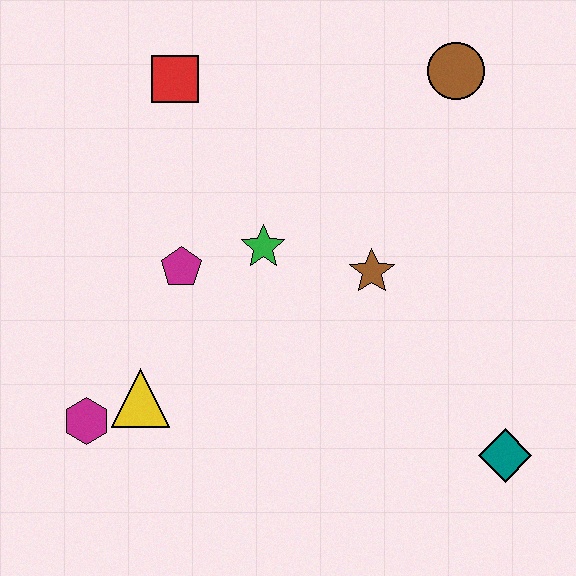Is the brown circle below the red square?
No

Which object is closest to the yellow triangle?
The magenta hexagon is closest to the yellow triangle.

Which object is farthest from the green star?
The teal diamond is farthest from the green star.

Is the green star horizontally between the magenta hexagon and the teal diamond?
Yes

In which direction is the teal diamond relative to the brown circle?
The teal diamond is below the brown circle.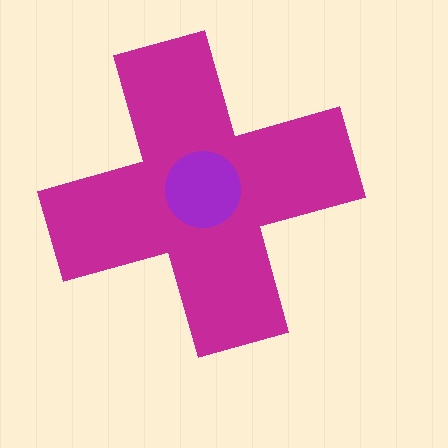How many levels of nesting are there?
2.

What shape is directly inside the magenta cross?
The purple circle.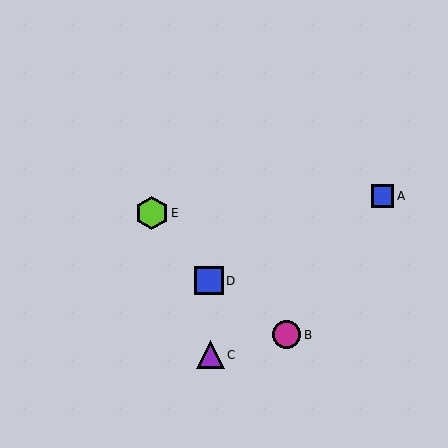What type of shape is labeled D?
Shape D is a blue square.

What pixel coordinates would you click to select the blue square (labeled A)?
Click at (383, 196) to select the blue square A.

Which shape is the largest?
The lime hexagon (labeled E) is the largest.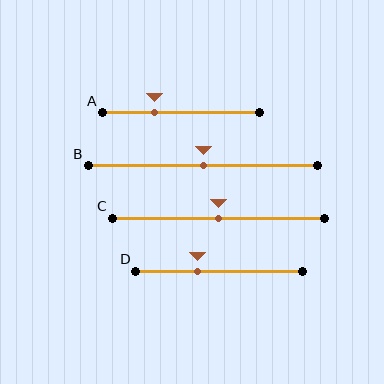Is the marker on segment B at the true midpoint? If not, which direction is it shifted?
Yes, the marker on segment B is at the true midpoint.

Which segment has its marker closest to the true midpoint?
Segment B has its marker closest to the true midpoint.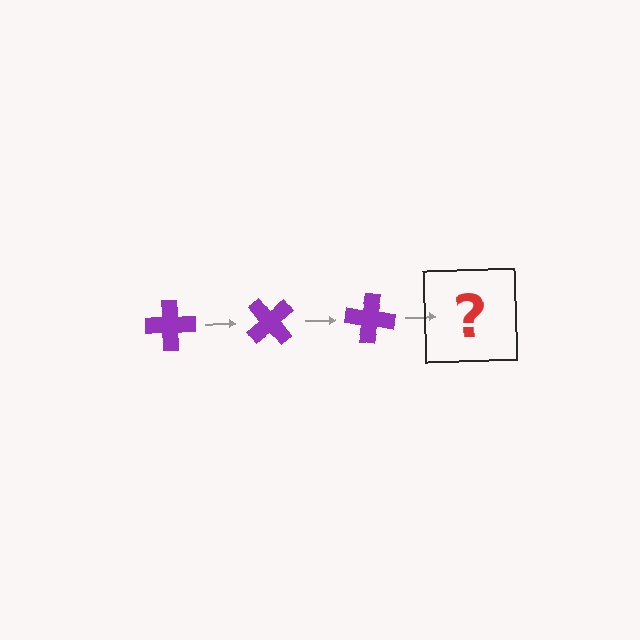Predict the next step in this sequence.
The next step is a purple cross rotated 150 degrees.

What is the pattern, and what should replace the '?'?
The pattern is that the cross rotates 50 degrees each step. The '?' should be a purple cross rotated 150 degrees.